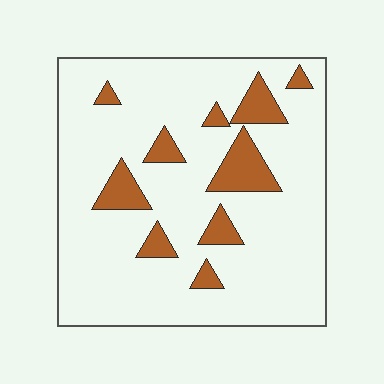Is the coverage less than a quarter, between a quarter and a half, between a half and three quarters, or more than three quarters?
Less than a quarter.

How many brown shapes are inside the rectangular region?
10.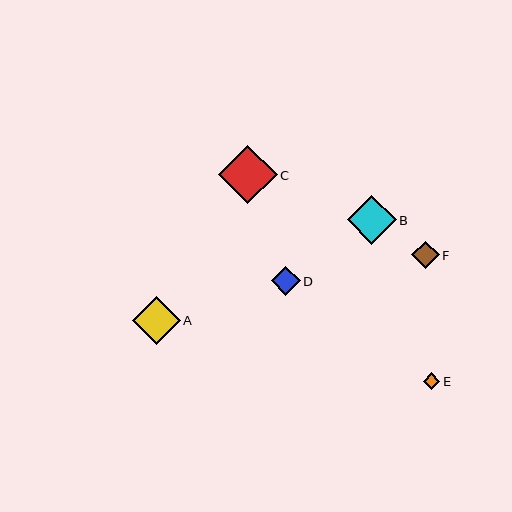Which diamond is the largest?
Diamond C is the largest with a size of approximately 59 pixels.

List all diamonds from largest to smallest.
From largest to smallest: C, B, A, D, F, E.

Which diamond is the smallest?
Diamond E is the smallest with a size of approximately 17 pixels.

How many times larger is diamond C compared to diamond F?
Diamond C is approximately 2.1 times the size of diamond F.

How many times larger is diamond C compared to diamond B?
Diamond C is approximately 1.2 times the size of diamond B.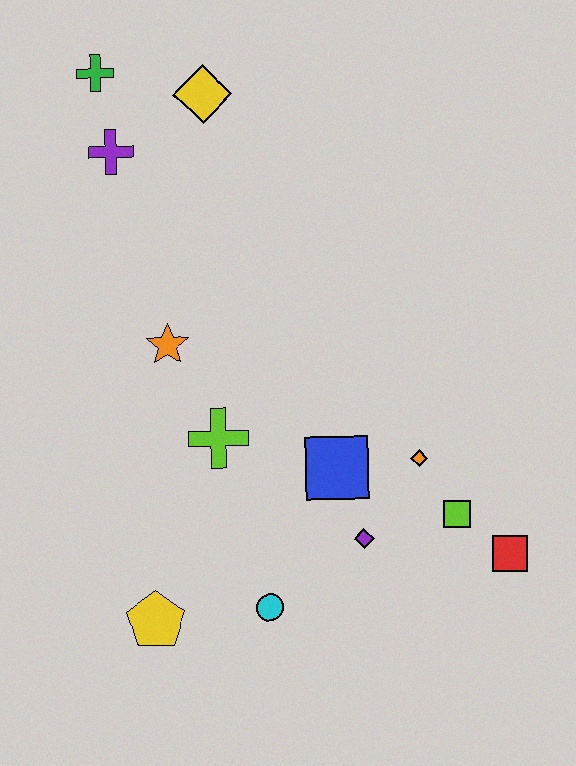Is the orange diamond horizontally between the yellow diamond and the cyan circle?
No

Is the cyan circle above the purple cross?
No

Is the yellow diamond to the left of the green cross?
No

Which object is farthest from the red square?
The green cross is farthest from the red square.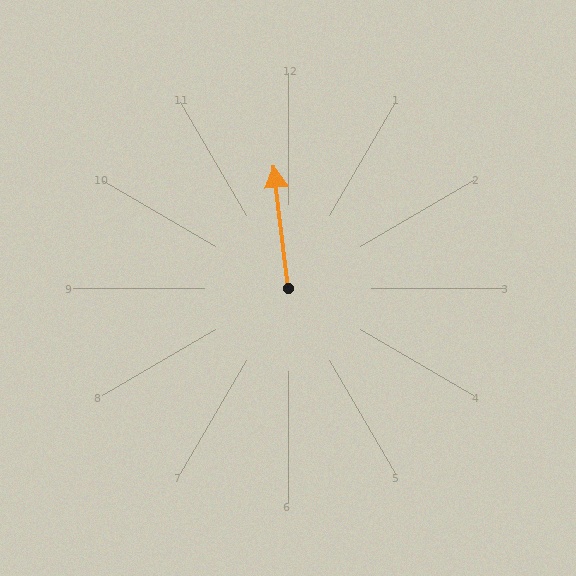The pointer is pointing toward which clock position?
Roughly 12 o'clock.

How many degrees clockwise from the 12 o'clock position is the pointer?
Approximately 353 degrees.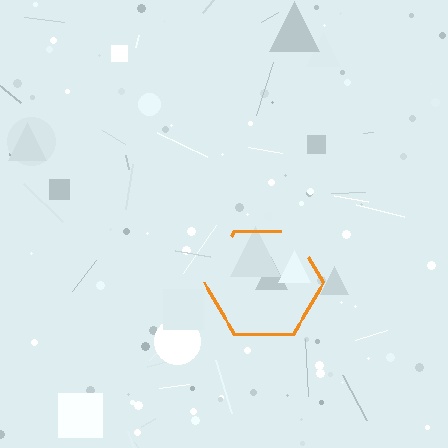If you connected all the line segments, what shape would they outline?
They would outline a hexagon.